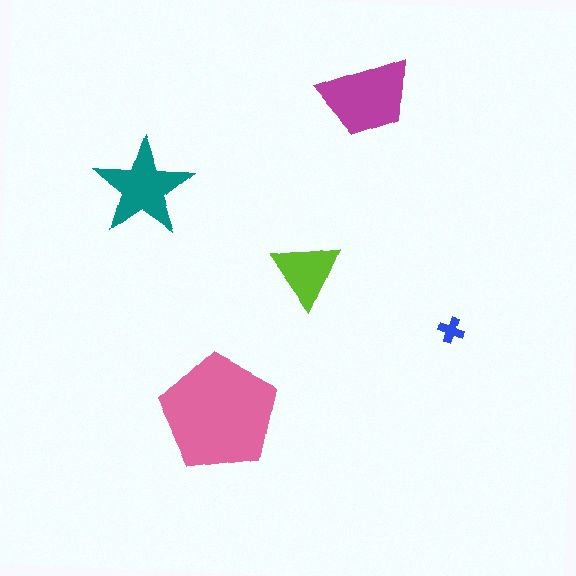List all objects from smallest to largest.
The blue cross, the lime triangle, the teal star, the magenta trapezoid, the pink pentagon.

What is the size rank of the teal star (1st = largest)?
3rd.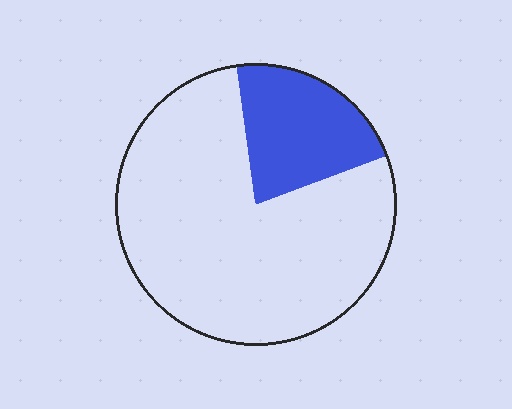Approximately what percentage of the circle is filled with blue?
Approximately 20%.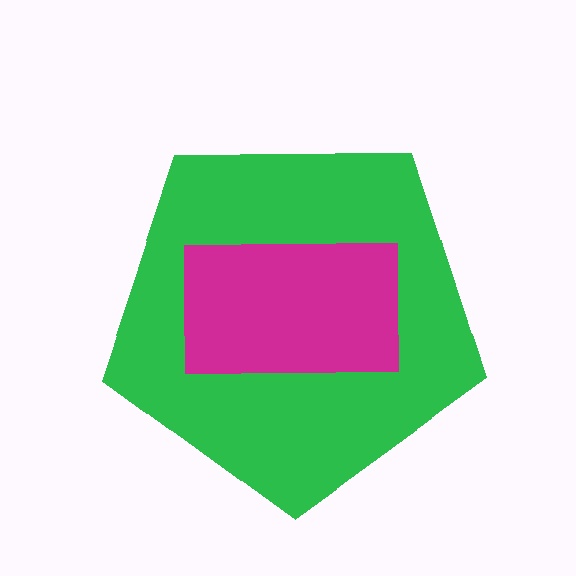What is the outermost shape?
The green pentagon.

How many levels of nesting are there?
2.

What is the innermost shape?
The magenta rectangle.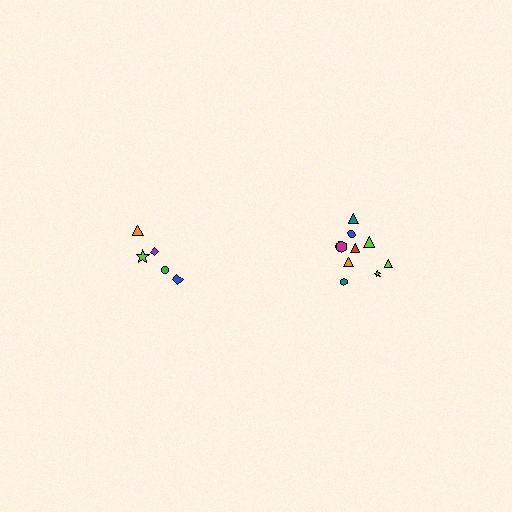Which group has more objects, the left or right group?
The right group.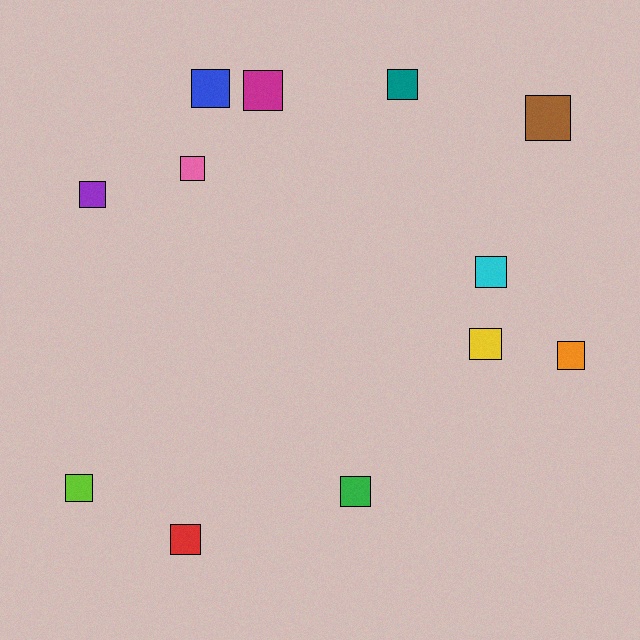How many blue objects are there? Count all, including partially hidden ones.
There is 1 blue object.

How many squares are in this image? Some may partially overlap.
There are 12 squares.